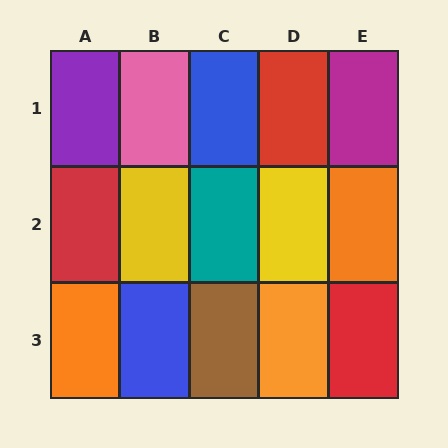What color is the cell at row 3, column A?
Orange.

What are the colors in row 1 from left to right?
Purple, pink, blue, red, magenta.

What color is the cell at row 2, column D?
Yellow.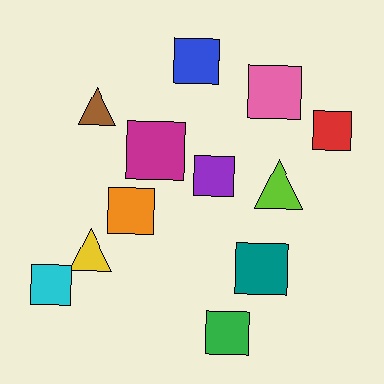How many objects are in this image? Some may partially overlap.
There are 12 objects.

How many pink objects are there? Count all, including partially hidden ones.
There is 1 pink object.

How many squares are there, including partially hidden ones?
There are 9 squares.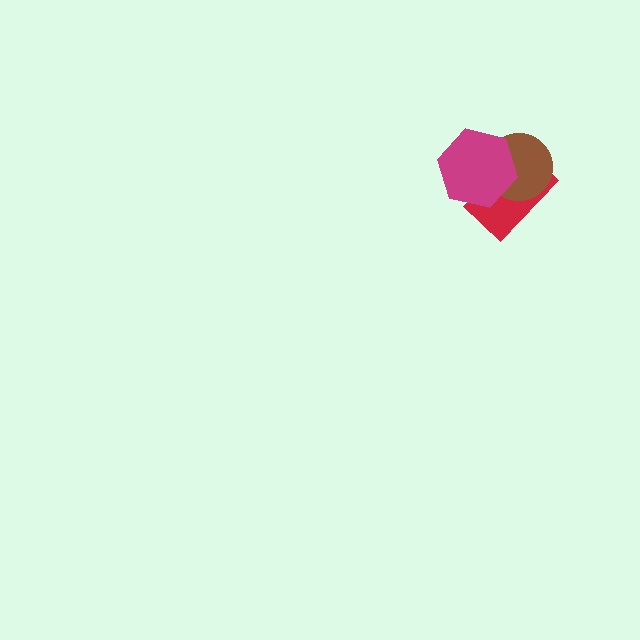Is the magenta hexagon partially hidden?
No, no other shape covers it.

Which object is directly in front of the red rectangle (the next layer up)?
The brown circle is directly in front of the red rectangle.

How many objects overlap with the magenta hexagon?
2 objects overlap with the magenta hexagon.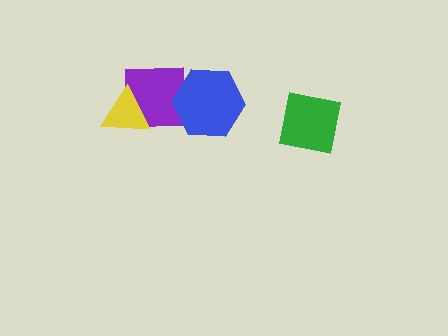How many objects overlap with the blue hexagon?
1 object overlaps with the blue hexagon.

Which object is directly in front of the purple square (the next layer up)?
The blue hexagon is directly in front of the purple square.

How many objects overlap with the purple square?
2 objects overlap with the purple square.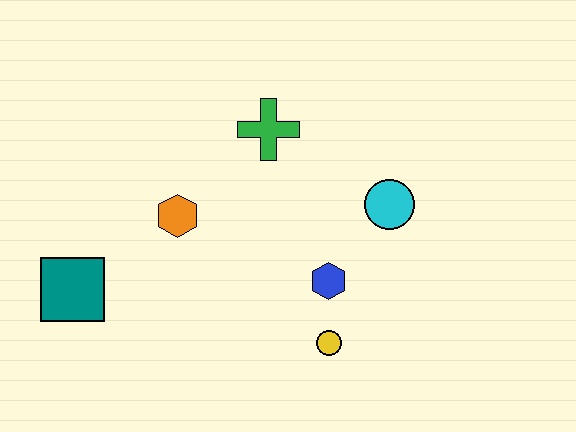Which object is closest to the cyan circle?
The blue hexagon is closest to the cyan circle.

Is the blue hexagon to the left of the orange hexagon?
No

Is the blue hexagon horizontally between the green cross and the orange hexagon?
No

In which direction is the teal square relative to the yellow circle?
The teal square is to the left of the yellow circle.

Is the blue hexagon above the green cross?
No